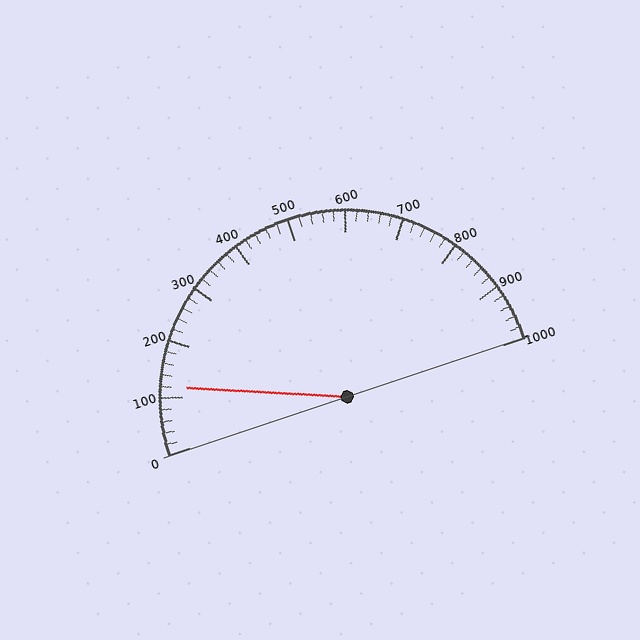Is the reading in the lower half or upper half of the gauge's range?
The reading is in the lower half of the range (0 to 1000).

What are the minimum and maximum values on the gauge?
The gauge ranges from 0 to 1000.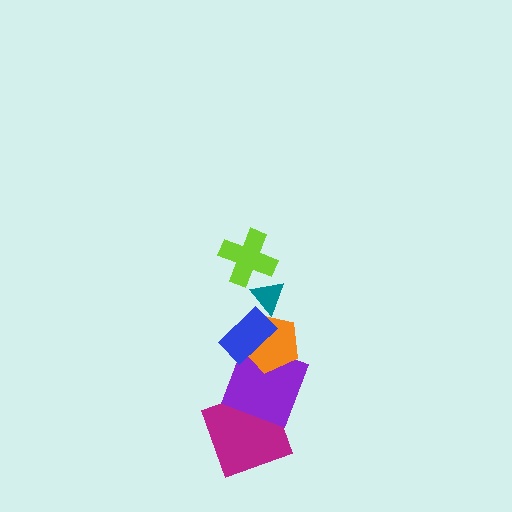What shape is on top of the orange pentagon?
The blue rectangle is on top of the orange pentagon.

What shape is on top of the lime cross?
The teal triangle is on top of the lime cross.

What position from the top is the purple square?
The purple square is 5th from the top.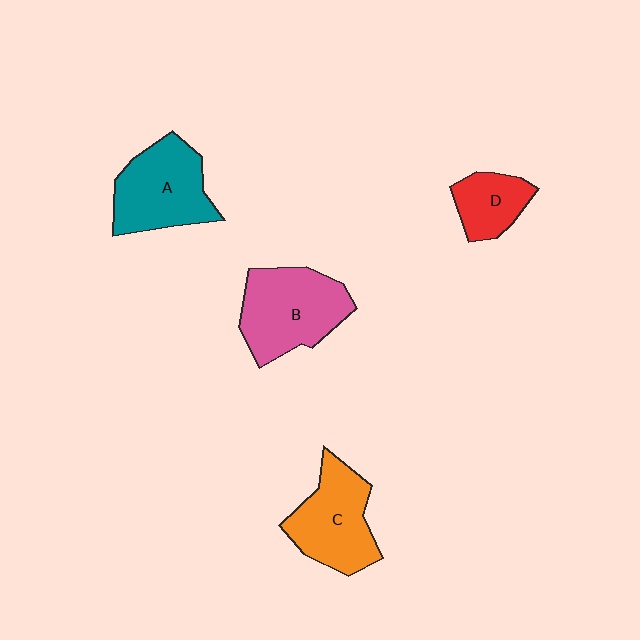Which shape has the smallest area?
Shape D (red).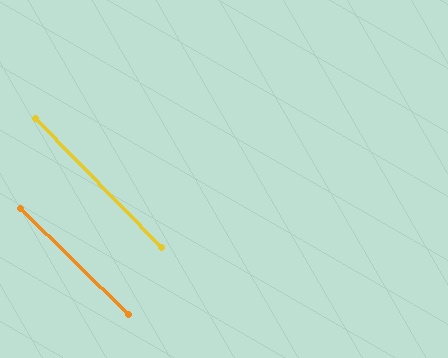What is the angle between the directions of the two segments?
Approximately 1 degree.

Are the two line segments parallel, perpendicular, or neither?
Parallel — their directions differ by only 1.1°.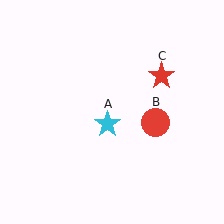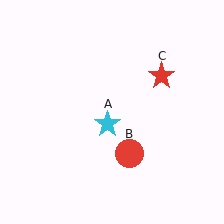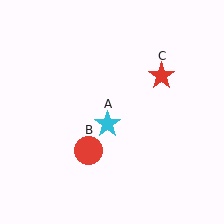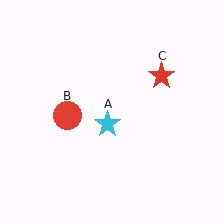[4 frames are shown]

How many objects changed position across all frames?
1 object changed position: red circle (object B).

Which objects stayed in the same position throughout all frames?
Cyan star (object A) and red star (object C) remained stationary.